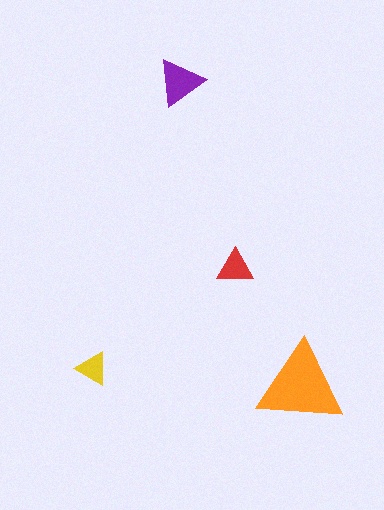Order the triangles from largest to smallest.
the orange one, the purple one, the red one, the yellow one.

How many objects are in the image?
There are 4 objects in the image.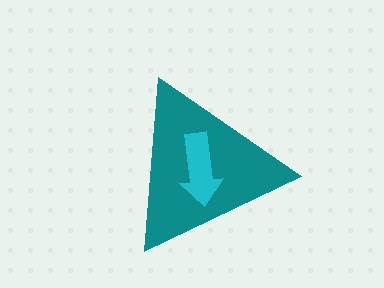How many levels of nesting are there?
2.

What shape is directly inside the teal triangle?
The cyan arrow.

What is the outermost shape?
The teal triangle.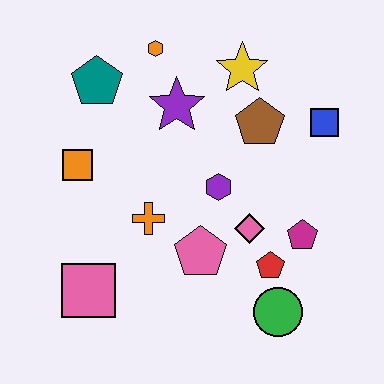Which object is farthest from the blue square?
The pink square is farthest from the blue square.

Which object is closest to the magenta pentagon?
The red pentagon is closest to the magenta pentagon.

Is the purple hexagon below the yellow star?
Yes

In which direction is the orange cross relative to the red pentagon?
The orange cross is to the left of the red pentagon.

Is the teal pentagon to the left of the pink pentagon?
Yes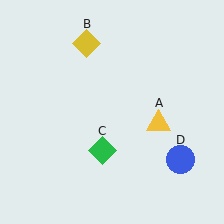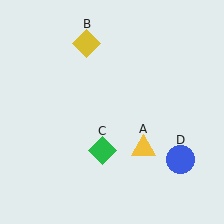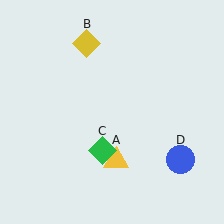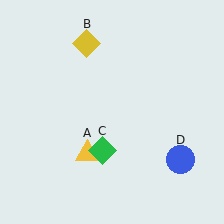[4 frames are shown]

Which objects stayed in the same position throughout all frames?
Yellow diamond (object B) and green diamond (object C) and blue circle (object D) remained stationary.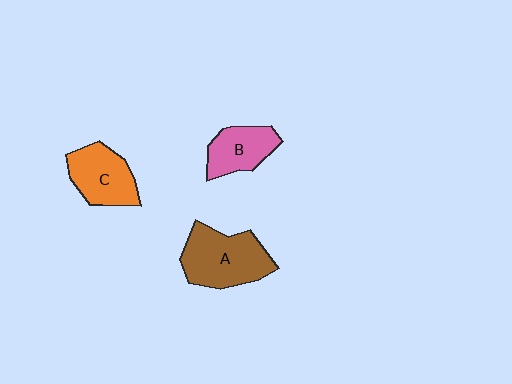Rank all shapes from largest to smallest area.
From largest to smallest: A (brown), C (orange), B (pink).